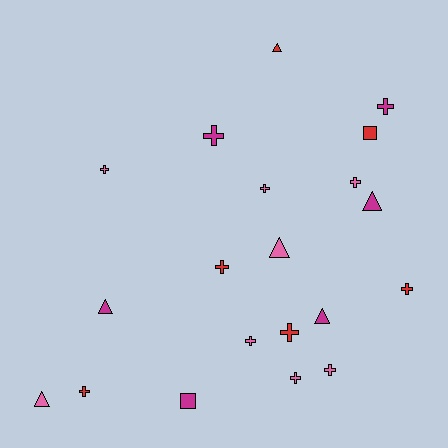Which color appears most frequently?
Pink, with 8 objects.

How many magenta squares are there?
There is 1 magenta square.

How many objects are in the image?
There are 20 objects.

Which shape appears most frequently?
Cross, with 12 objects.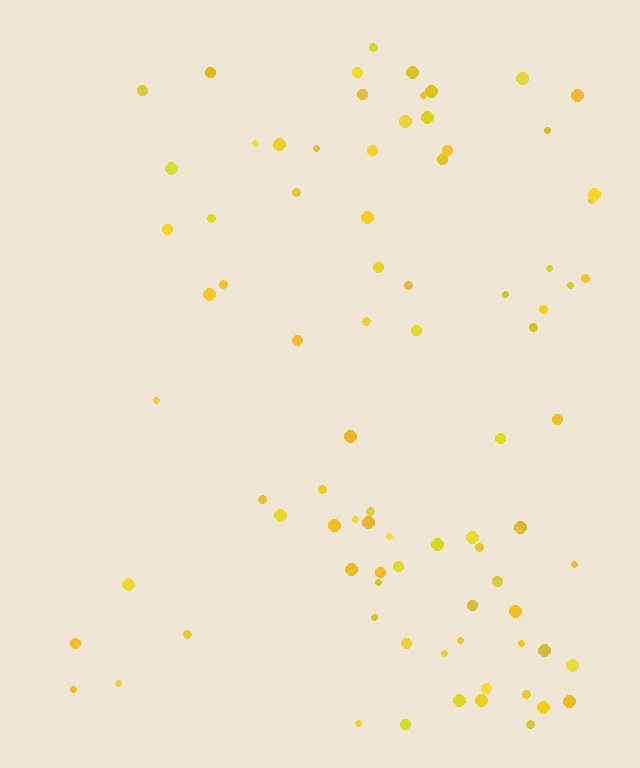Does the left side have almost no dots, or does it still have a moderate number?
Still a moderate number, just noticeably fewer than the right.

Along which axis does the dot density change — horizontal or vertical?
Horizontal.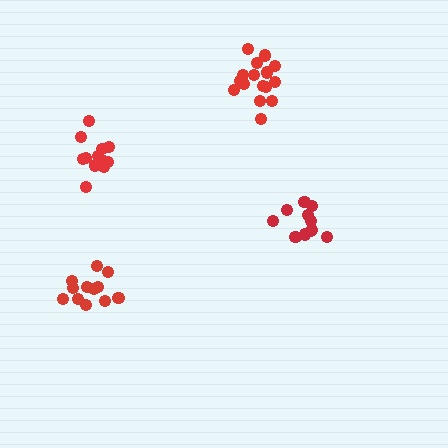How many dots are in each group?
Group 1: 12 dots, Group 2: 13 dots, Group 3: 16 dots, Group 4: 11 dots (52 total).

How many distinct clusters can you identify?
There are 4 distinct clusters.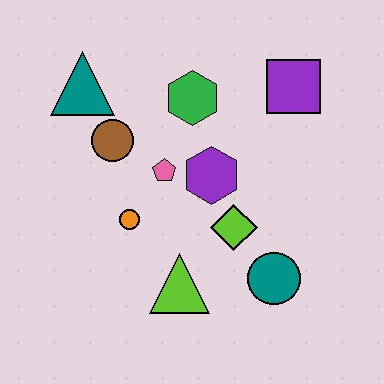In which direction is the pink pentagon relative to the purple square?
The pink pentagon is to the left of the purple square.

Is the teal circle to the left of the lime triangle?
No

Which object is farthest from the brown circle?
The teal circle is farthest from the brown circle.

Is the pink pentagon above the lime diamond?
Yes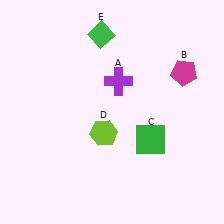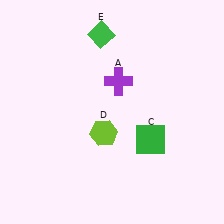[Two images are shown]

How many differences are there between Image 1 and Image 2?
There is 1 difference between the two images.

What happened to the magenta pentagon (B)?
The magenta pentagon (B) was removed in Image 2. It was in the top-right area of Image 1.